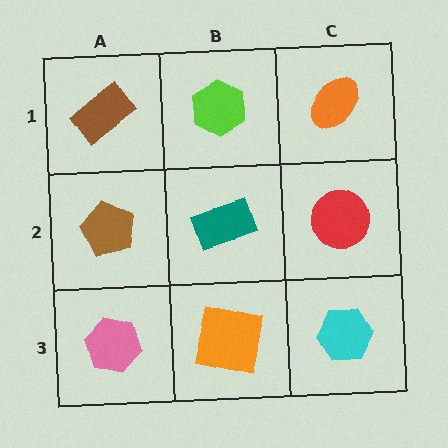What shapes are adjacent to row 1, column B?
A teal rectangle (row 2, column B), a brown rectangle (row 1, column A), an orange ellipse (row 1, column C).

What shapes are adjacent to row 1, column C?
A red circle (row 2, column C), a lime hexagon (row 1, column B).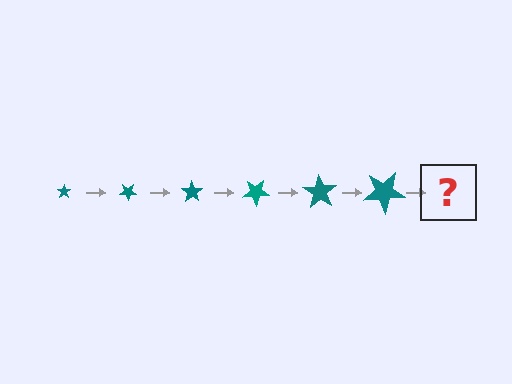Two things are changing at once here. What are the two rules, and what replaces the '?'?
The two rules are that the star grows larger each step and it rotates 35 degrees each step. The '?' should be a star, larger than the previous one and rotated 210 degrees from the start.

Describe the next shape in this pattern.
It should be a star, larger than the previous one and rotated 210 degrees from the start.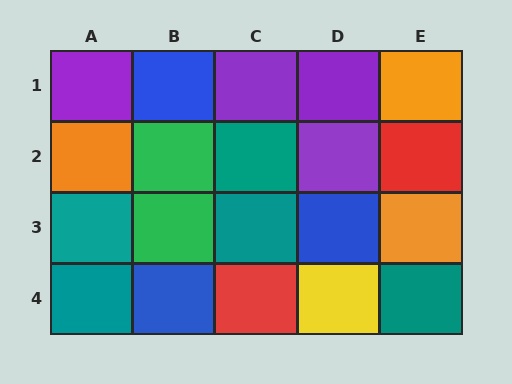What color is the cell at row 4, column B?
Blue.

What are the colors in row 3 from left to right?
Teal, green, teal, blue, orange.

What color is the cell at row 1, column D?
Purple.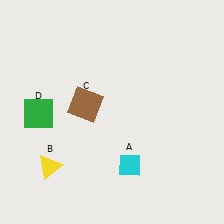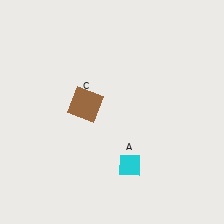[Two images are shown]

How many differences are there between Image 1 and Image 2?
There are 2 differences between the two images.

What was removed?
The green square (D), the yellow triangle (B) were removed in Image 2.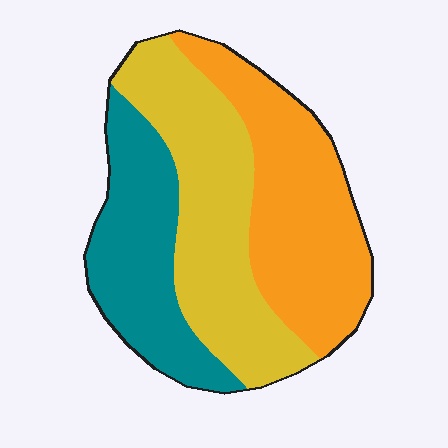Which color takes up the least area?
Teal, at roughly 25%.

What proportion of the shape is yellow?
Yellow takes up about three eighths (3/8) of the shape.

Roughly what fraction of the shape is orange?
Orange takes up between a quarter and a half of the shape.